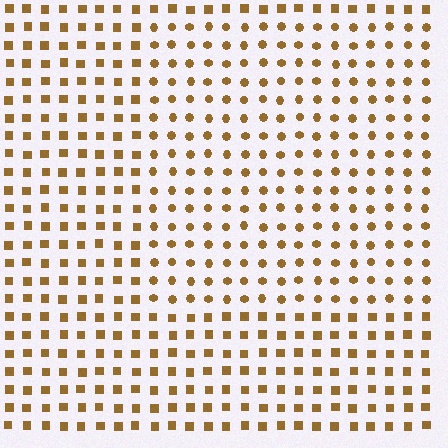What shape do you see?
I see a rectangle.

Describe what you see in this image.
The image is filled with small brown elements arranged in a uniform grid. A rectangle-shaped region contains circles, while the surrounding area contains squares. The boundary is defined purely by the change in element shape.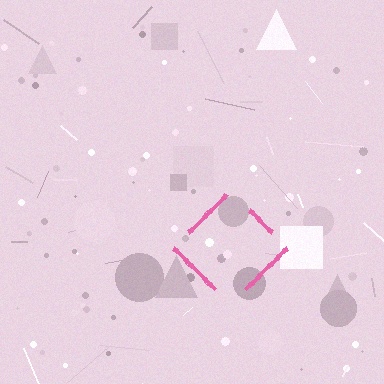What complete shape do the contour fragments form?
The contour fragments form a diamond.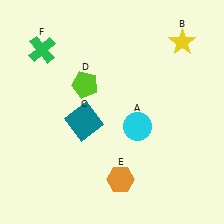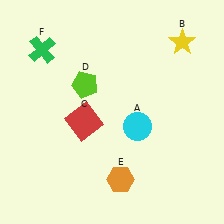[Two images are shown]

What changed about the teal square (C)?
In Image 1, C is teal. In Image 2, it changed to red.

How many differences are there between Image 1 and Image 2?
There is 1 difference between the two images.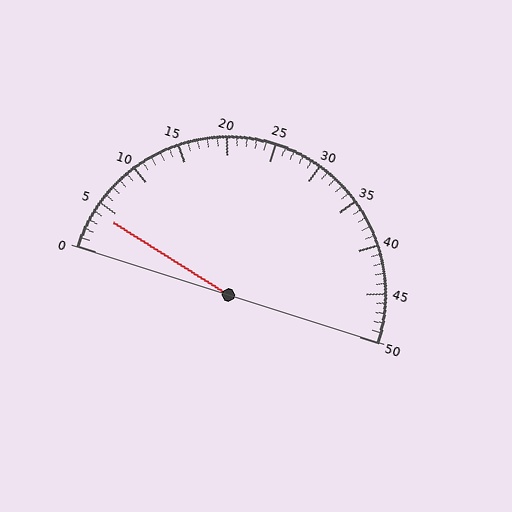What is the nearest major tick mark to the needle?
The nearest major tick mark is 5.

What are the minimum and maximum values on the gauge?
The gauge ranges from 0 to 50.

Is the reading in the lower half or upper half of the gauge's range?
The reading is in the lower half of the range (0 to 50).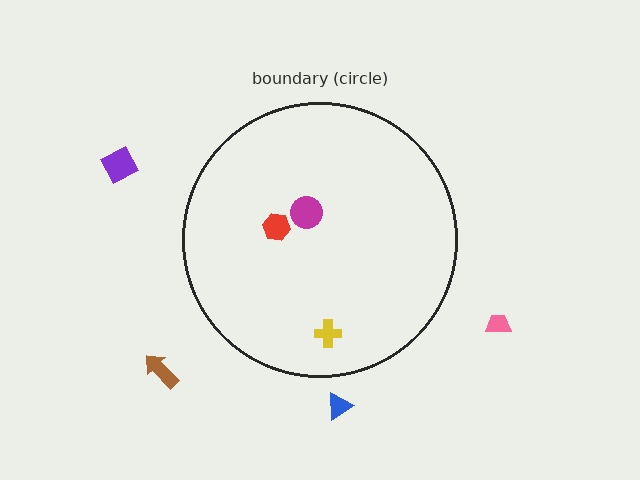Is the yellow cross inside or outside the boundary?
Inside.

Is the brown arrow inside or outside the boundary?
Outside.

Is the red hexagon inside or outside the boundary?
Inside.